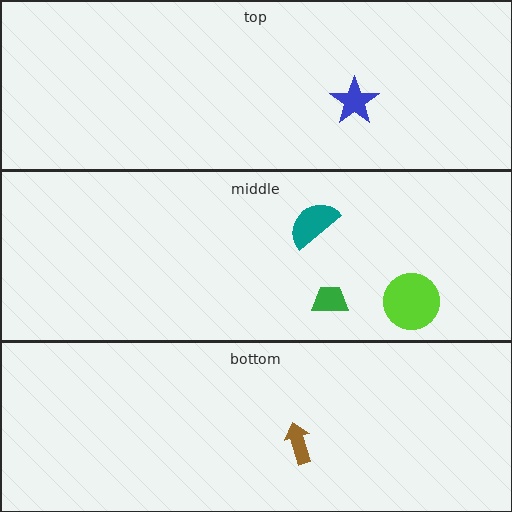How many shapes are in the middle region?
3.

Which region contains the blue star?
The top region.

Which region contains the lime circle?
The middle region.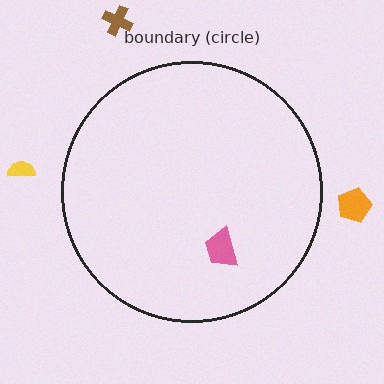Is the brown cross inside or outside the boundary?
Outside.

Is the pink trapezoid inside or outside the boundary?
Inside.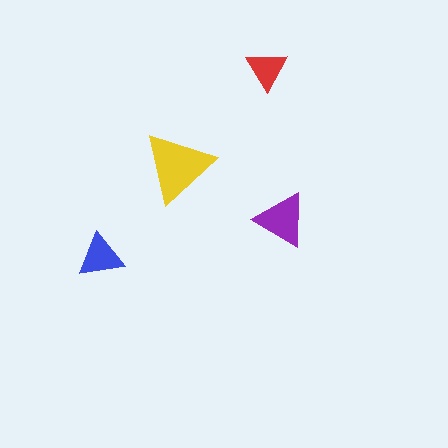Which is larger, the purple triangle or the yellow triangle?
The yellow one.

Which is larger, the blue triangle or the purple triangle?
The purple one.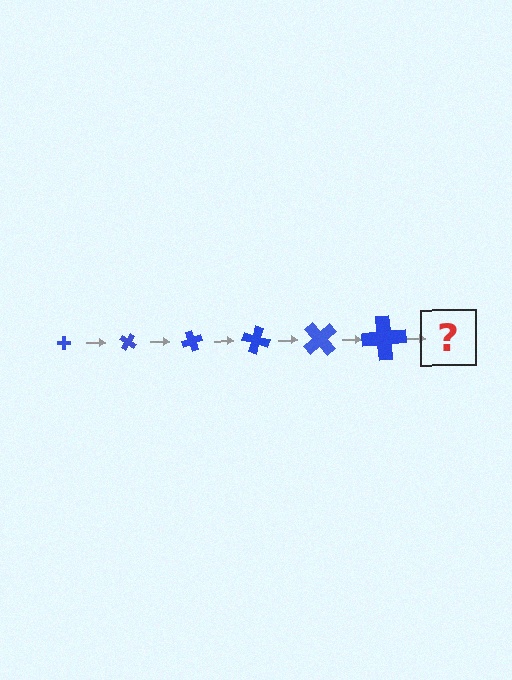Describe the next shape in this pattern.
It should be a cross, larger than the previous one and rotated 210 degrees from the start.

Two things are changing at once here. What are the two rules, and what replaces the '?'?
The two rules are that the cross grows larger each step and it rotates 35 degrees each step. The '?' should be a cross, larger than the previous one and rotated 210 degrees from the start.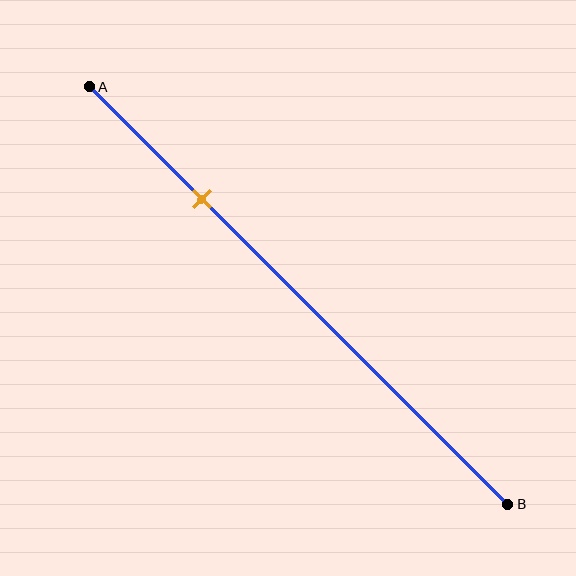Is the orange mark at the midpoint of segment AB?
No, the mark is at about 25% from A, not at the 50% midpoint.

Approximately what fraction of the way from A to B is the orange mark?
The orange mark is approximately 25% of the way from A to B.